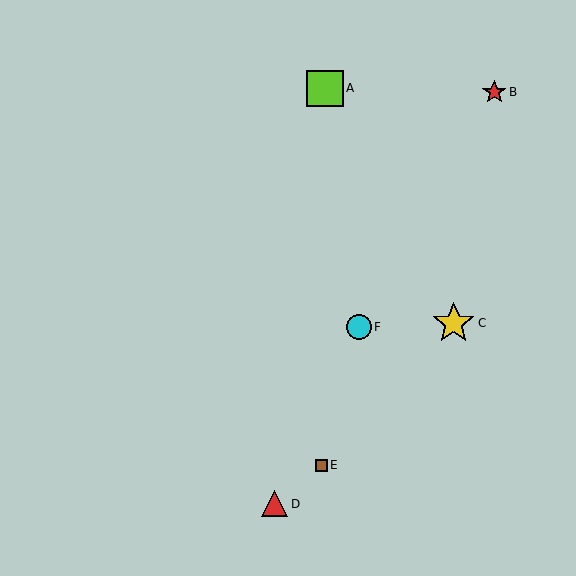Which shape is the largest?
The yellow star (labeled C) is the largest.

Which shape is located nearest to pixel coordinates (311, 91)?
The lime square (labeled A) at (325, 88) is nearest to that location.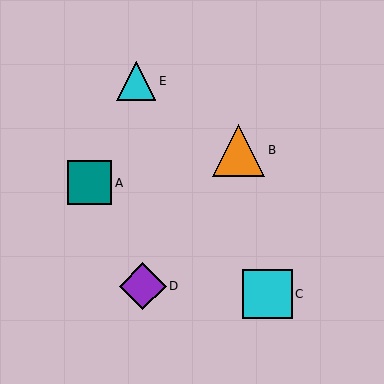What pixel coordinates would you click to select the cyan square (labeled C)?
Click at (268, 294) to select the cyan square C.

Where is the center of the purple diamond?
The center of the purple diamond is at (143, 286).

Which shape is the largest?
The orange triangle (labeled B) is the largest.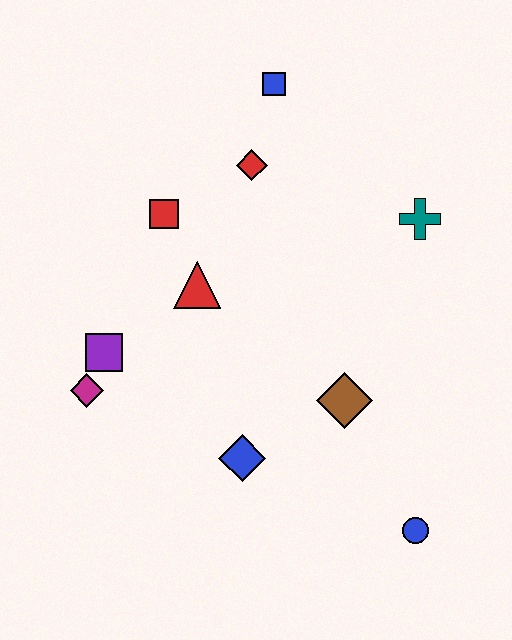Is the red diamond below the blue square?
Yes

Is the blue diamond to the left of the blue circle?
Yes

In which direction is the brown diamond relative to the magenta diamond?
The brown diamond is to the right of the magenta diamond.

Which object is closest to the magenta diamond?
The purple square is closest to the magenta diamond.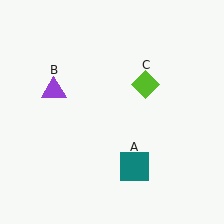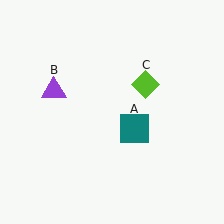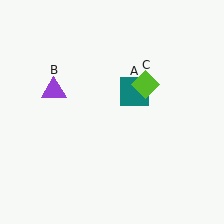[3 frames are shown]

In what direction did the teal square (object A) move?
The teal square (object A) moved up.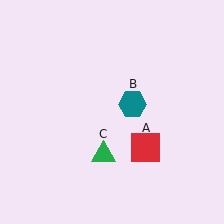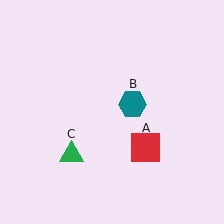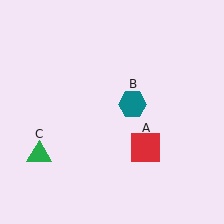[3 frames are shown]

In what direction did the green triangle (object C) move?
The green triangle (object C) moved left.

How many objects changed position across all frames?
1 object changed position: green triangle (object C).